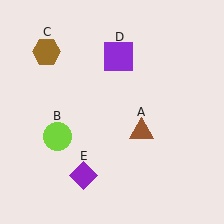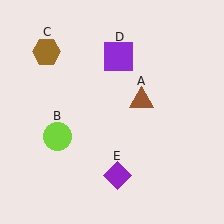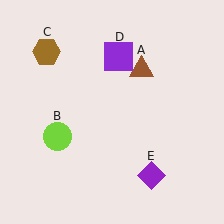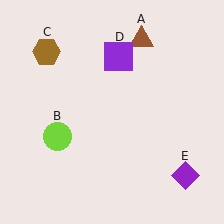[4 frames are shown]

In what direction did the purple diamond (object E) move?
The purple diamond (object E) moved right.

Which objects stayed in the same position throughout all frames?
Lime circle (object B) and brown hexagon (object C) and purple square (object D) remained stationary.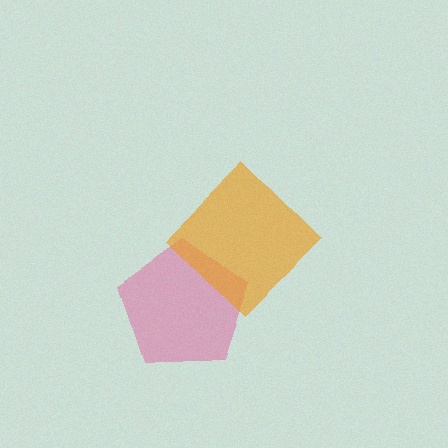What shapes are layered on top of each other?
The layered shapes are: a pink pentagon, an orange diamond.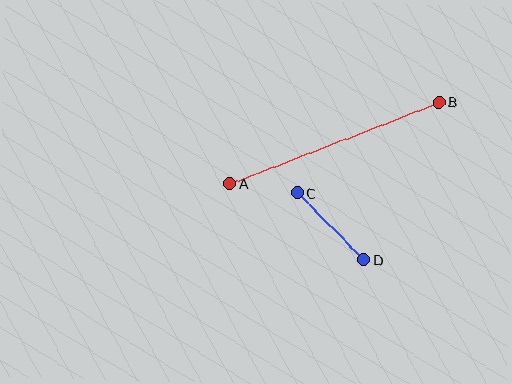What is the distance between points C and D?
The distance is approximately 94 pixels.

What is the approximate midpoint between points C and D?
The midpoint is at approximately (331, 226) pixels.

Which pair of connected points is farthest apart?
Points A and B are farthest apart.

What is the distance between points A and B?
The distance is approximately 224 pixels.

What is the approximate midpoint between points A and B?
The midpoint is at approximately (334, 143) pixels.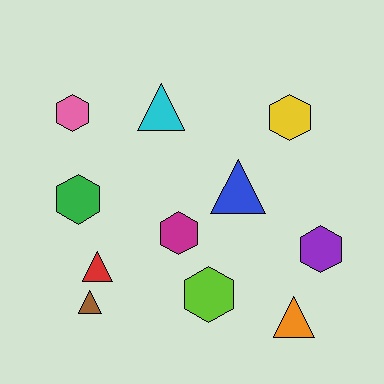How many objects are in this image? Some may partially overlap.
There are 11 objects.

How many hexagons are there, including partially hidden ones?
There are 6 hexagons.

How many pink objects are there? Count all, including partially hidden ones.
There is 1 pink object.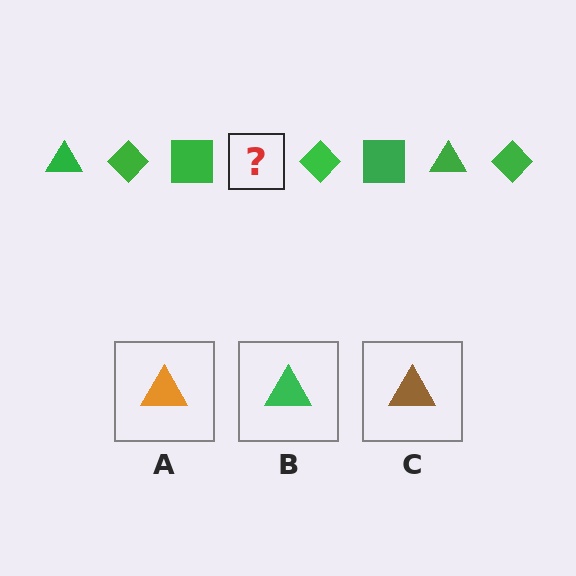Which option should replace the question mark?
Option B.